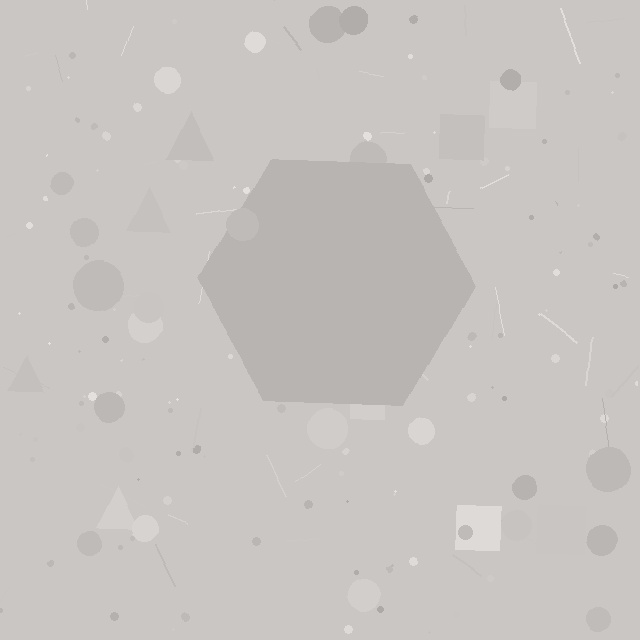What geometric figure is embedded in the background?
A hexagon is embedded in the background.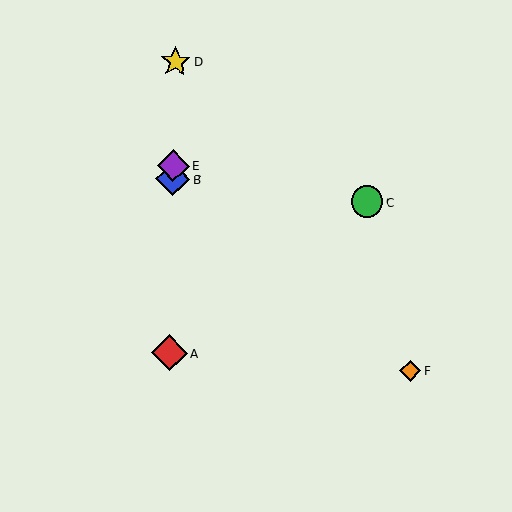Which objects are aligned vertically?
Objects A, B, D, E are aligned vertically.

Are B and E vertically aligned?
Yes, both are at x≈173.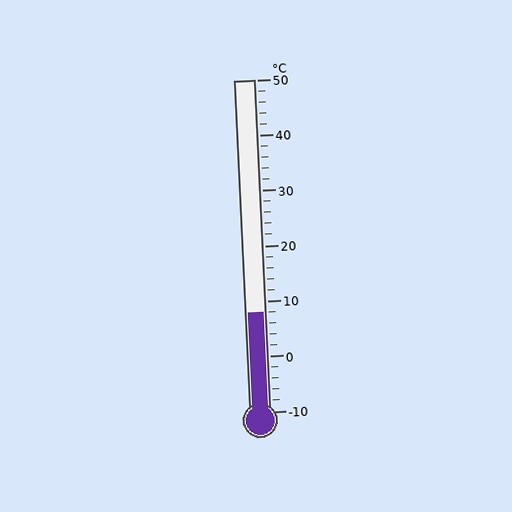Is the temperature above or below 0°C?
The temperature is above 0°C.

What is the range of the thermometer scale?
The thermometer scale ranges from -10°C to 50°C.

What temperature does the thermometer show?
The thermometer shows approximately 8°C.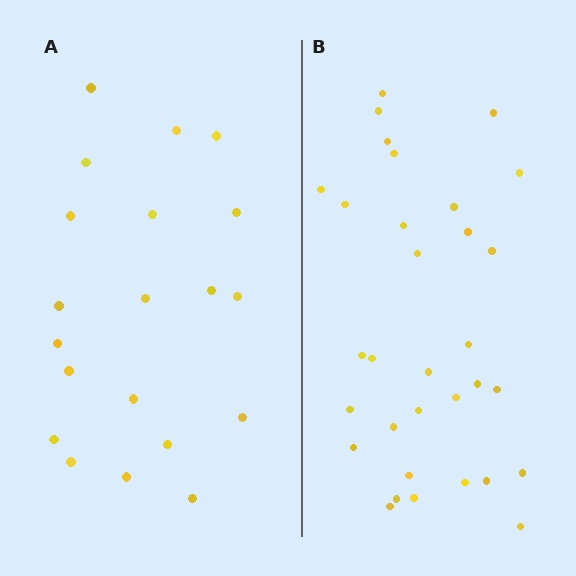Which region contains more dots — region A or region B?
Region B (the right region) has more dots.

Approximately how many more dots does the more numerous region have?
Region B has roughly 12 or so more dots than region A.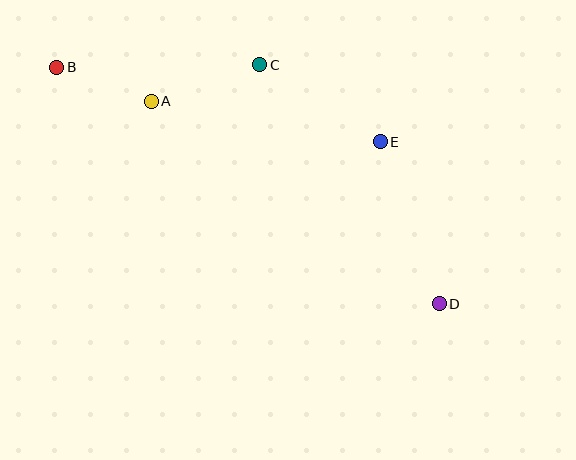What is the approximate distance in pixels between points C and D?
The distance between C and D is approximately 299 pixels.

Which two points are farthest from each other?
Points B and D are farthest from each other.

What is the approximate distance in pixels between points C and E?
The distance between C and E is approximately 143 pixels.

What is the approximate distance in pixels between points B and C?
The distance between B and C is approximately 203 pixels.